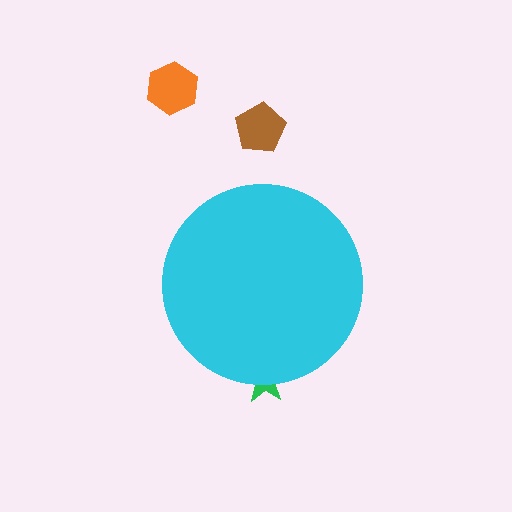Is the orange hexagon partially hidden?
No, the orange hexagon is fully visible.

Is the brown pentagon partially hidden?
No, the brown pentagon is fully visible.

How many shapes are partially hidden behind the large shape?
1 shape is partially hidden.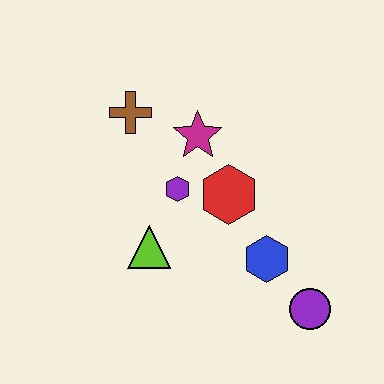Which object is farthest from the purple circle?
The brown cross is farthest from the purple circle.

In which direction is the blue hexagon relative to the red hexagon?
The blue hexagon is below the red hexagon.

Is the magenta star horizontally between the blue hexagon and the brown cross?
Yes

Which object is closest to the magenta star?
The purple hexagon is closest to the magenta star.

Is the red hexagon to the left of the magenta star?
No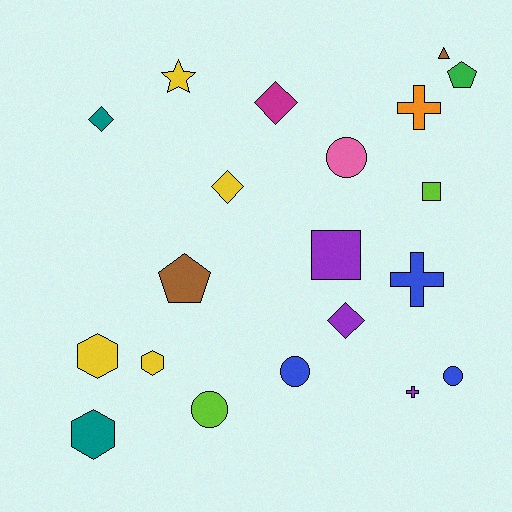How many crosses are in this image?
There are 3 crosses.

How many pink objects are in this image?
There is 1 pink object.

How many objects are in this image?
There are 20 objects.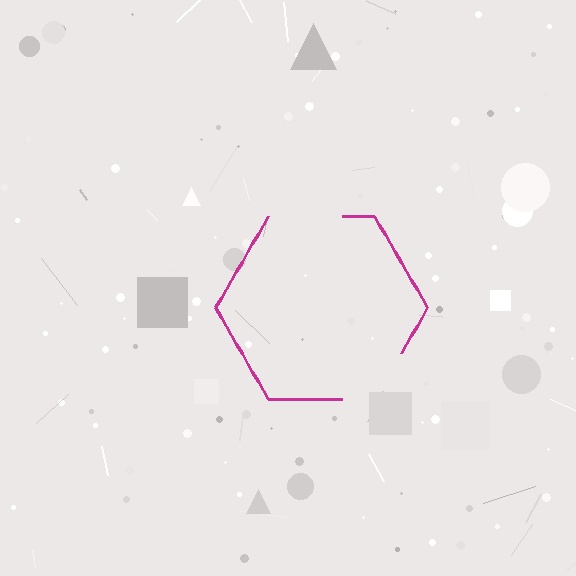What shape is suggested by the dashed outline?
The dashed outline suggests a hexagon.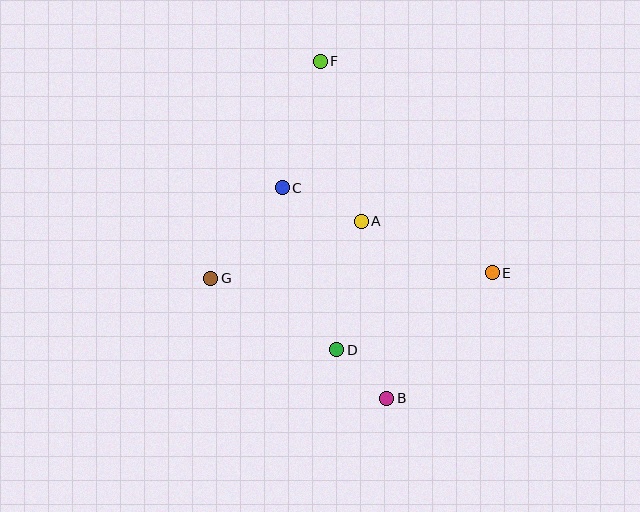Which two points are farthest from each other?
Points B and F are farthest from each other.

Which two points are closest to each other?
Points B and D are closest to each other.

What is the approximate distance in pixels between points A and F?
The distance between A and F is approximately 165 pixels.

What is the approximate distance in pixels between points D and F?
The distance between D and F is approximately 289 pixels.